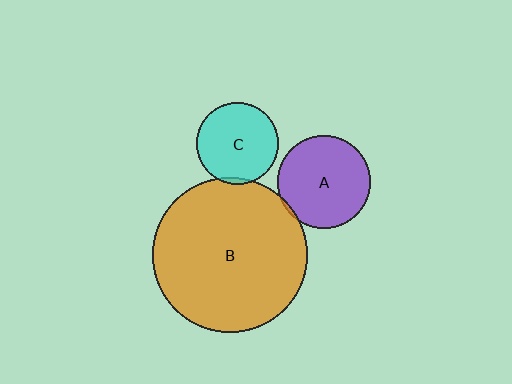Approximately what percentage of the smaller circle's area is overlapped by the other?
Approximately 5%.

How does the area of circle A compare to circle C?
Approximately 1.3 times.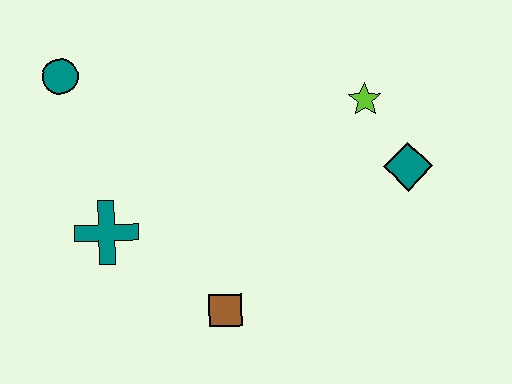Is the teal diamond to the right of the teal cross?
Yes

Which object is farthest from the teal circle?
The teal diamond is farthest from the teal circle.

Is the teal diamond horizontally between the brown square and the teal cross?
No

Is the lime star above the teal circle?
No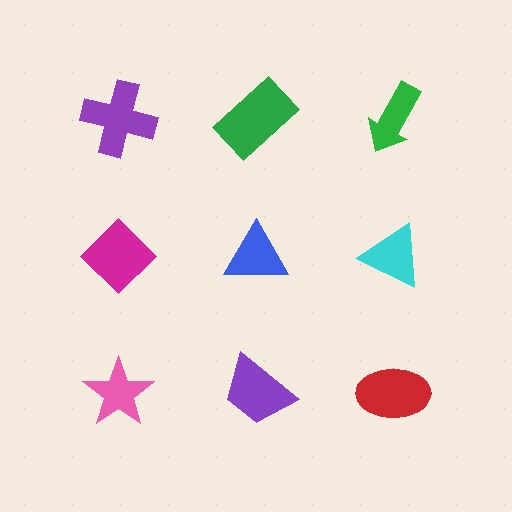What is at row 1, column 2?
A green rectangle.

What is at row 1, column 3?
A green arrow.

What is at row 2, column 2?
A blue triangle.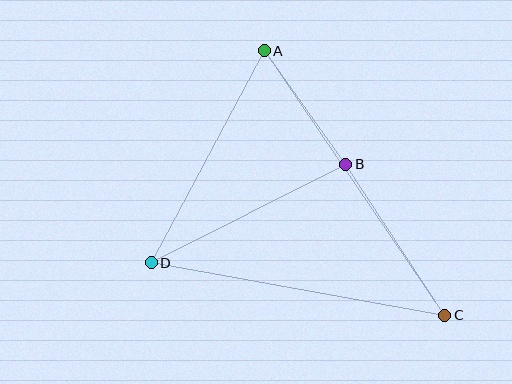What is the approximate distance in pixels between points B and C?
The distance between B and C is approximately 181 pixels.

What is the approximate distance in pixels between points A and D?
The distance between A and D is approximately 240 pixels.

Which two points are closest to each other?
Points A and B are closest to each other.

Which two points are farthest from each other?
Points A and C are farthest from each other.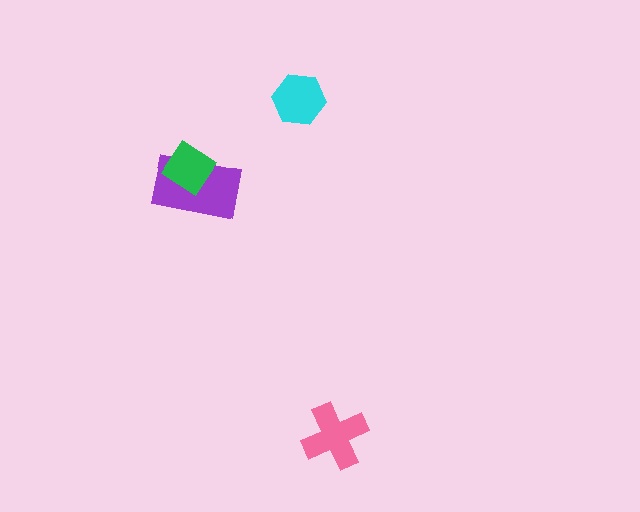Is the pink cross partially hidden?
No, no other shape covers it.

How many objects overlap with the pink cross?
0 objects overlap with the pink cross.